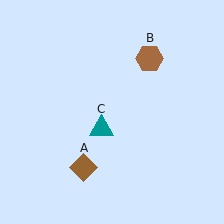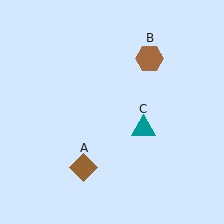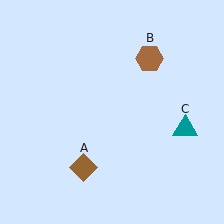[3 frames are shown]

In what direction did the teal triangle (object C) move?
The teal triangle (object C) moved right.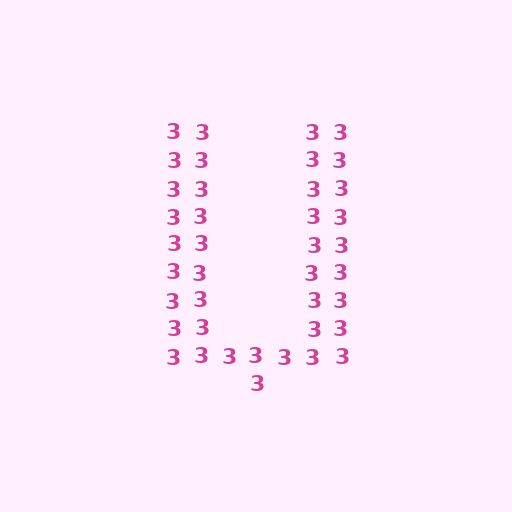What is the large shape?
The large shape is the letter U.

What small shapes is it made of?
It is made of small digit 3's.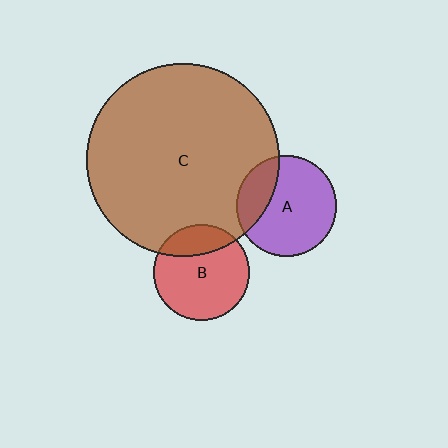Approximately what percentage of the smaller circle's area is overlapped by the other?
Approximately 25%.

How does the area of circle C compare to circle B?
Approximately 4.0 times.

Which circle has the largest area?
Circle C (brown).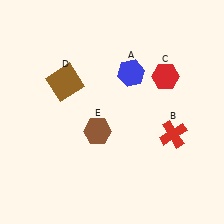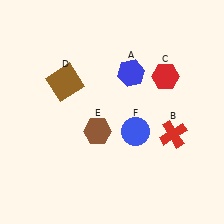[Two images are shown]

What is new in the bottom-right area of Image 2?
A blue circle (F) was added in the bottom-right area of Image 2.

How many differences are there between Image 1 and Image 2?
There is 1 difference between the two images.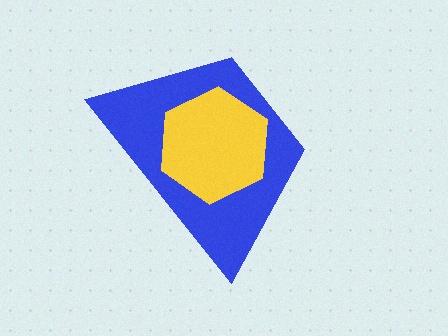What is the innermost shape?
The yellow hexagon.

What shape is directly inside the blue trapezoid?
The yellow hexagon.